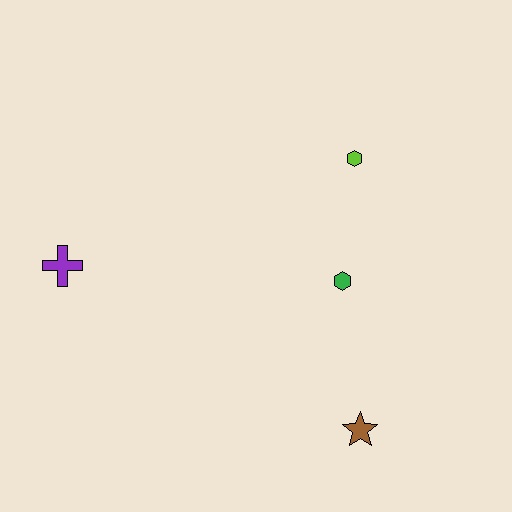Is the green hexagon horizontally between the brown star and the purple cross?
Yes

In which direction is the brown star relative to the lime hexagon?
The brown star is below the lime hexagon.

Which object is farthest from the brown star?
The purple cross is farthest from the brown star.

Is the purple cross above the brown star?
Yes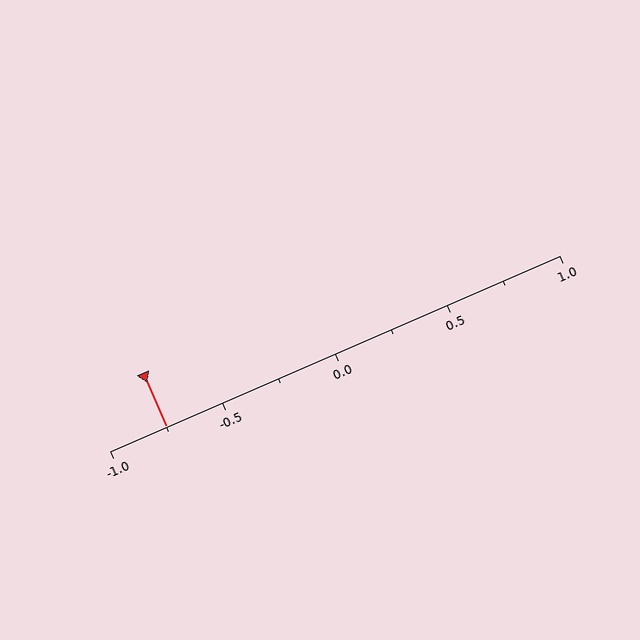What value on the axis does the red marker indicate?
The marker indicates approximately -0.75.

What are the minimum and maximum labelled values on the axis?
The axis runs from -1.0 to 1.0.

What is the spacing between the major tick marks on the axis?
The major ticks are spaced 0.5 apart.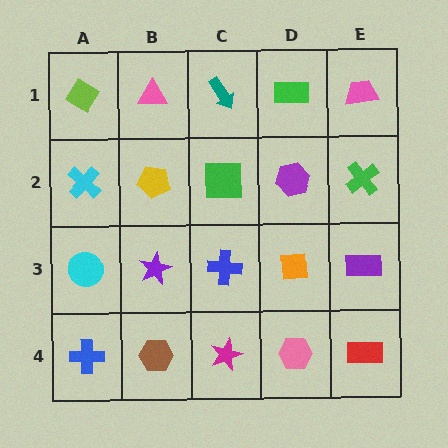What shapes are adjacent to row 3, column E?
A green cross (row 2, column E), a red rectangle (row 4, column E), an orange square (row 3, column D).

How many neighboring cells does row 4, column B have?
3.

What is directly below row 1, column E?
A green cross.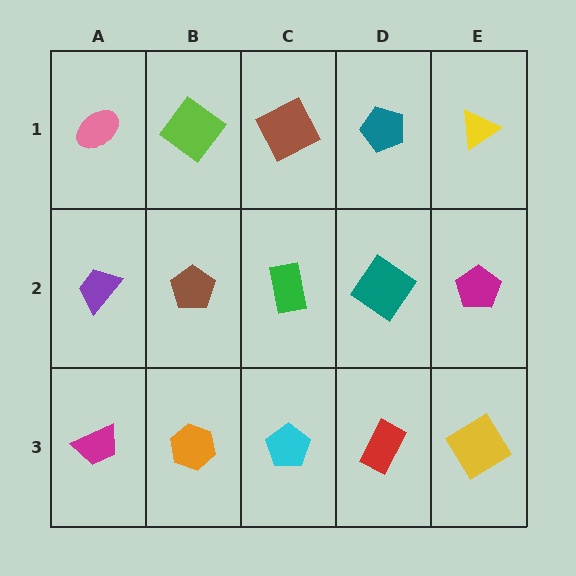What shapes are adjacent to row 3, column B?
A brown pentagon (row 2, column B), a magenta trapezoid (row 3, column A), a cyan pentagon (row 3, column C).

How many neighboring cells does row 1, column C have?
3.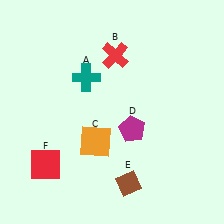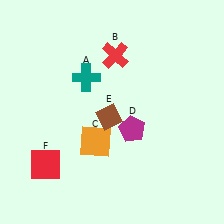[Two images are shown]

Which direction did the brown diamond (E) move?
The brown diamond (E) moved up.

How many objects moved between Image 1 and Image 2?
1 object moved between the two images.